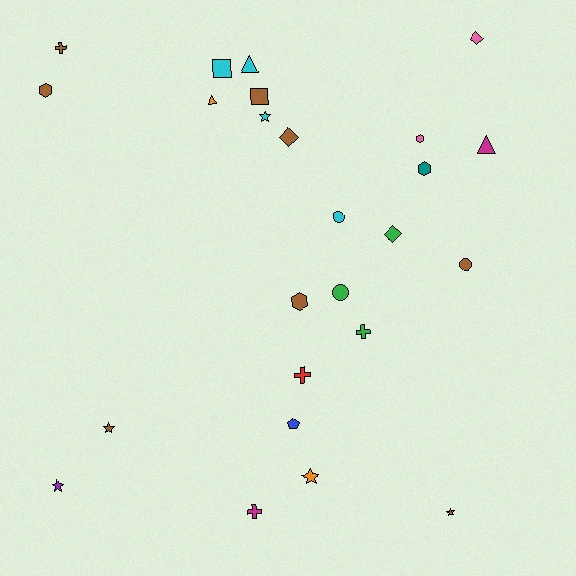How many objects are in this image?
There are 25 objects.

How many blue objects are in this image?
There is 1 blue object.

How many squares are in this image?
There are 2 squares.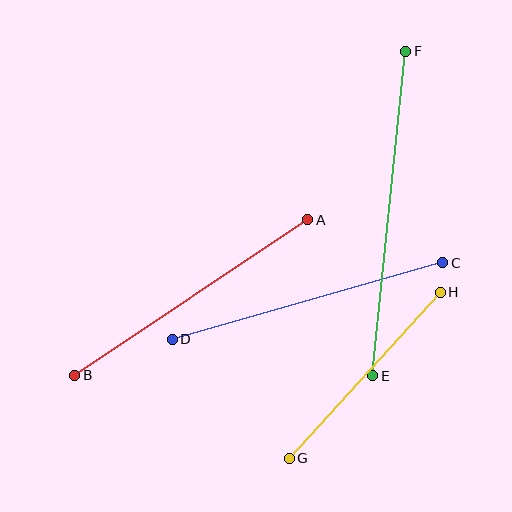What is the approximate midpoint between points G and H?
The midpoint is at approximately (365, 375) pixels.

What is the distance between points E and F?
The distance is approximately 326 pixels.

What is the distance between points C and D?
The distance is approximately 281 pixels.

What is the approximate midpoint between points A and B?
The midpoint is at approximately (191, 297) pixels.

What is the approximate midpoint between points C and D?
The midpoint is at approximately (308, 301) pixels.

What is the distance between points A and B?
The distance is approximately 280 pixels.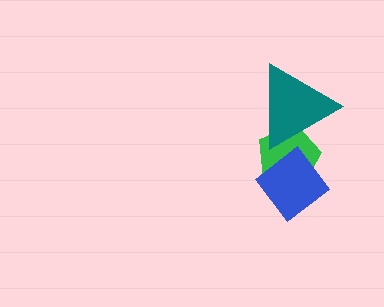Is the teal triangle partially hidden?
No, no other shape covers it.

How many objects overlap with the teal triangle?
1 object overlaps with the teal triangle.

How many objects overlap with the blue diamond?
1 object overlaps with the blue diamond.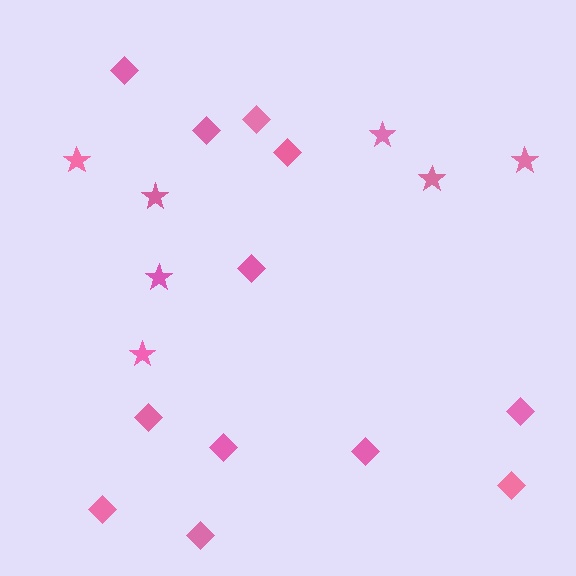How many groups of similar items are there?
There are 2 groups: one group of diamonds (12) and one group of stars (7).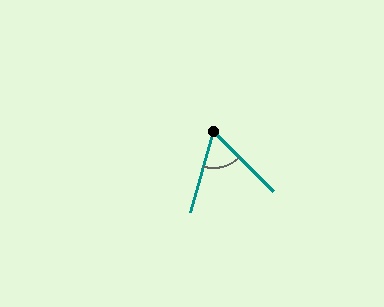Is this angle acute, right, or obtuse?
It is acute.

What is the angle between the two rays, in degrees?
Approximately 61 degrees.